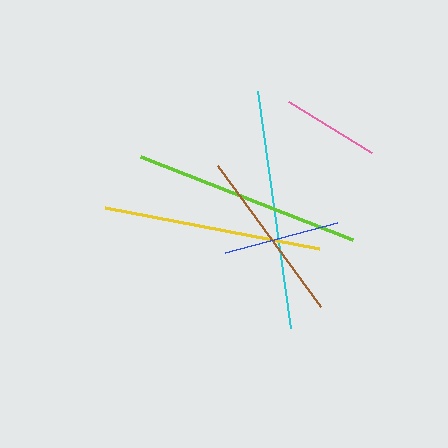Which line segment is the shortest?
The pink line is the shortest at approximately 97 pixels.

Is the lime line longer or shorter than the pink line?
The lime line is longer than the pink line.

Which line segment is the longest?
The cyan line is the longest at approximately 240 pixels.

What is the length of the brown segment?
The brown segment is approximately 175 pixels long.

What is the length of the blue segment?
The blue segment is approximately 116 pixels long.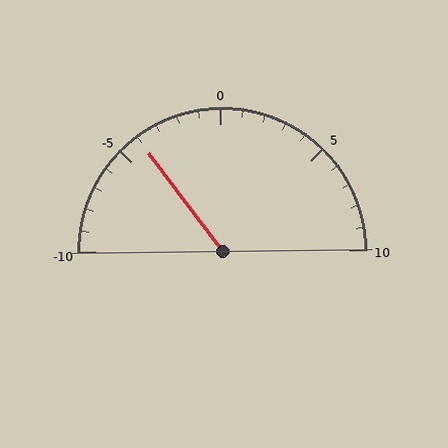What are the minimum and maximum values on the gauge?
The gauge ranges from -10 to 10.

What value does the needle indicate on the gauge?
The needle indicates approximately -4.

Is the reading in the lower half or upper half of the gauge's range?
The reading is in the lower half of the range (-10 to 10).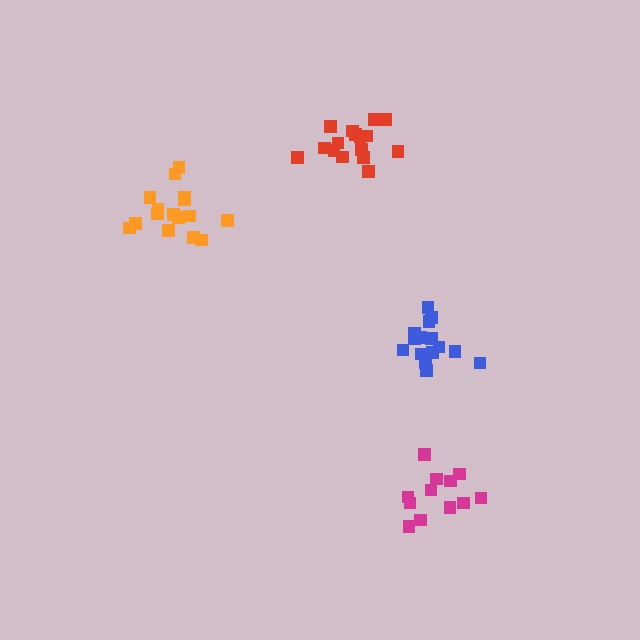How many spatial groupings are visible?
There are 4 spatial groupings.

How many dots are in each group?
Group 1: 15 dots, Group 2: 16 dots, Group 3: 12 dots, Group 4: 16 dots (59 total).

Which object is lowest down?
The magenta cluster is bottommost.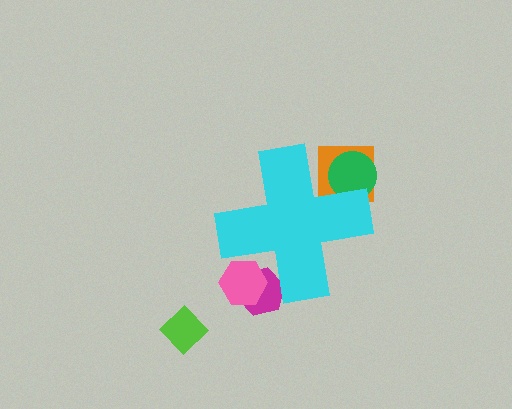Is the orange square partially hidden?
Yes, the orange square is partially hidden behind the cyan cross.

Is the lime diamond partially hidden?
No, the lime diamond is fully visible.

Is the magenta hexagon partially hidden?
Yes, the magenta hexagon is partially hidden behind the cyan cross.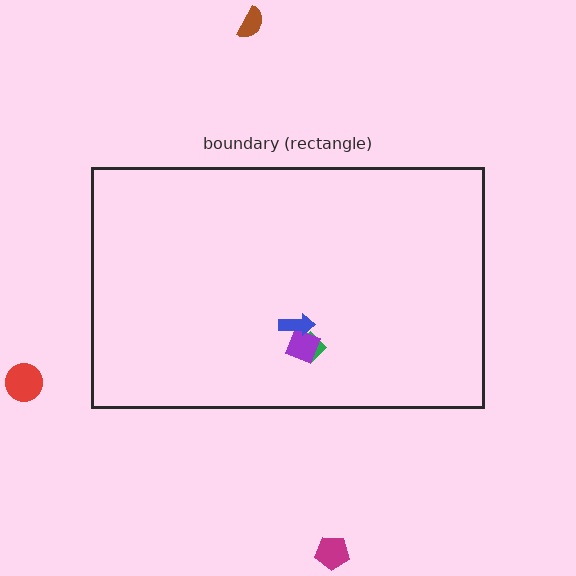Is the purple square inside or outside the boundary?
Inside.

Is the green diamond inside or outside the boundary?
Inside.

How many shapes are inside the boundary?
3 inside, 3 outside.